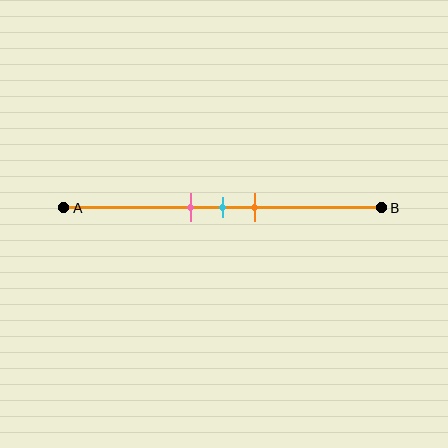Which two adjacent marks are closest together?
The pink and cyan marks are the closest adjacent pair.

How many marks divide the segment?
There are 3 marks dividing the segment.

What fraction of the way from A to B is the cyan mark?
The cyan mark is approximately 50% (0.5) of the way from A to B.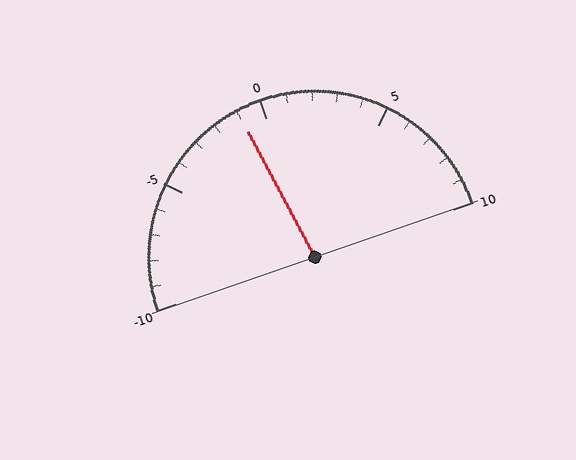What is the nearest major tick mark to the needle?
The nearest major tick mark is 0.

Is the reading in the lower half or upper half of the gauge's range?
The reading is in the lower half of the range (-10 to 10).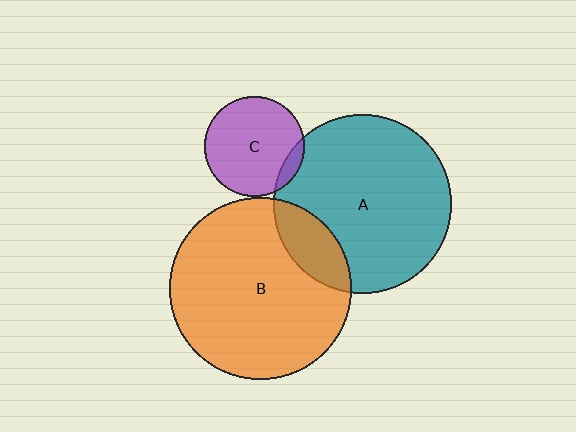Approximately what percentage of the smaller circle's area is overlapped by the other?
Approximately 15%.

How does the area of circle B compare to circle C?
Approximately 3.3 times.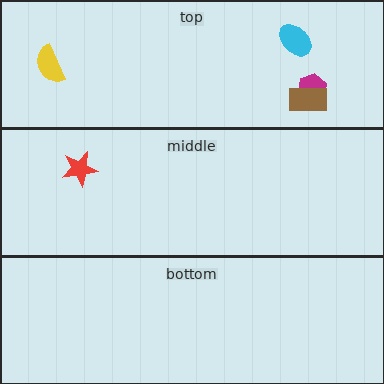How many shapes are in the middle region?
1.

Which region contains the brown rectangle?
The top region.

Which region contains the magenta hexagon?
The top region.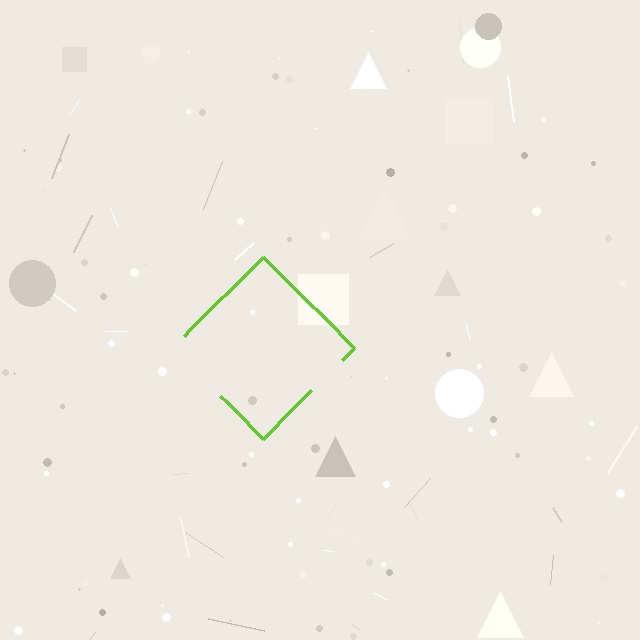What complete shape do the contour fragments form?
The contour fragments form a diamond.